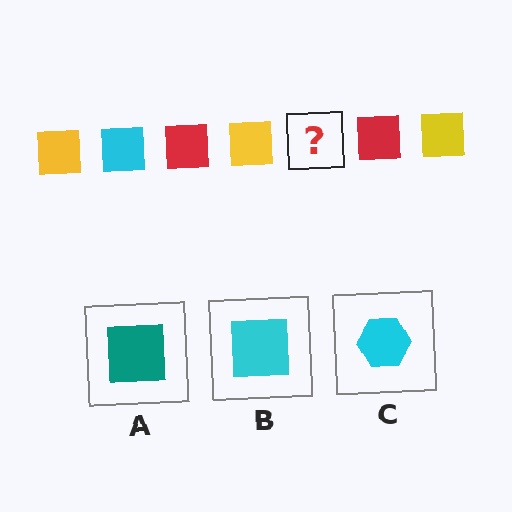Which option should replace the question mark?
Option B.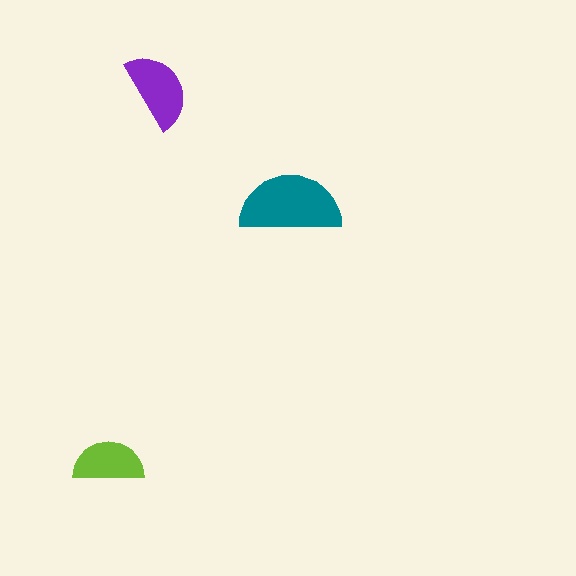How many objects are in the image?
There are 3 objects in the image.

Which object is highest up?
The purple semicircle is topmost.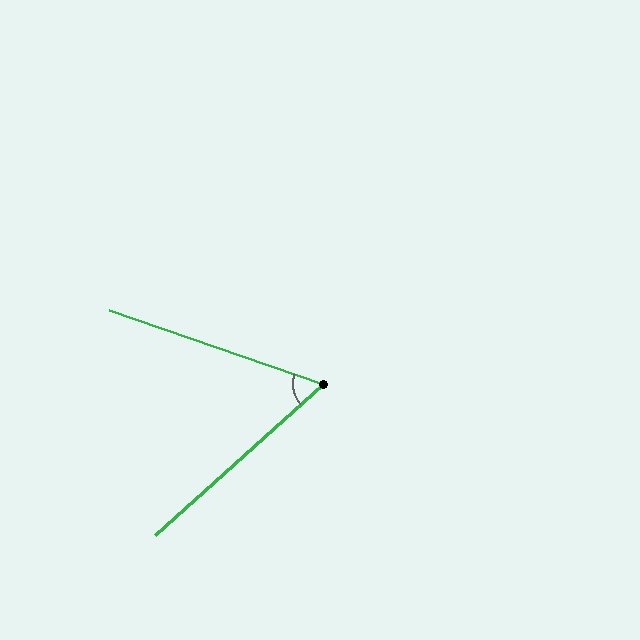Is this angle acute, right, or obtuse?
It is acute.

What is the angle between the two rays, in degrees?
Approximately 61 degrees.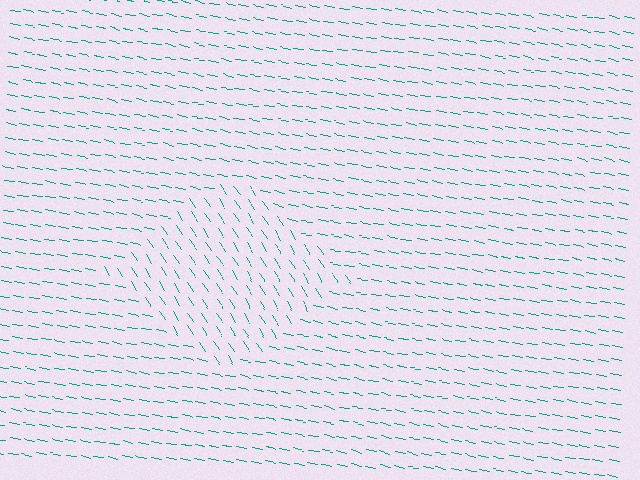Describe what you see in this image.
The image is filled with small teal line segments. A diamond region in the image has lines oriented differently from the surrounding lines, creating a visible texture boundary.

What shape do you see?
I see a diamond.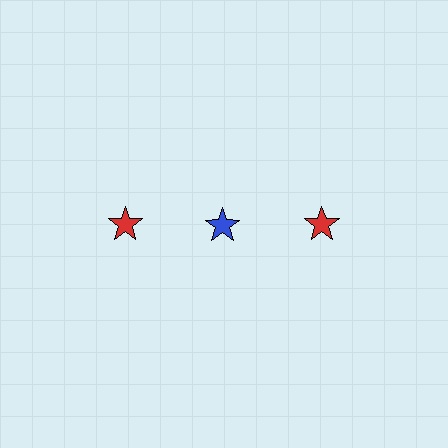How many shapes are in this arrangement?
There are 3 shapes arranged in a grid pattern.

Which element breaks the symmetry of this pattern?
The blue star in the top row, second from left column breaks the symmetry. All other shapes are red stars.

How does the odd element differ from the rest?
It has a different color: blue instead of red.